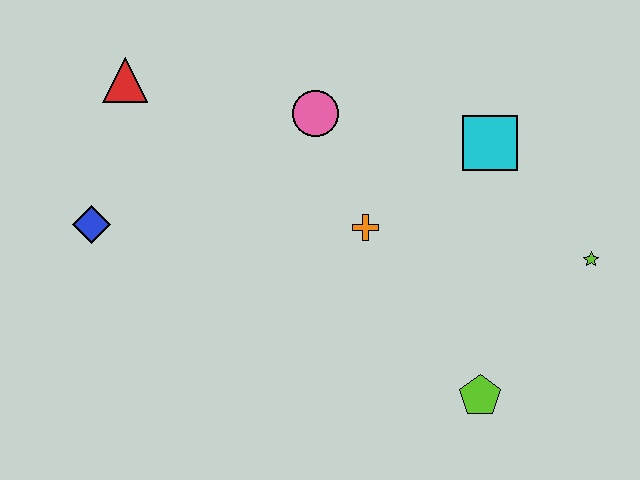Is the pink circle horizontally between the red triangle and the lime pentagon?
Yes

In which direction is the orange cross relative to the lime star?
The orange cross is to the left of the lime star.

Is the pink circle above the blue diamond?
Yes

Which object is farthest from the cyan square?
The blue diamond is farthest from the cyan square.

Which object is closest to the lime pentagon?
The lime star is closest to the lime pentagon.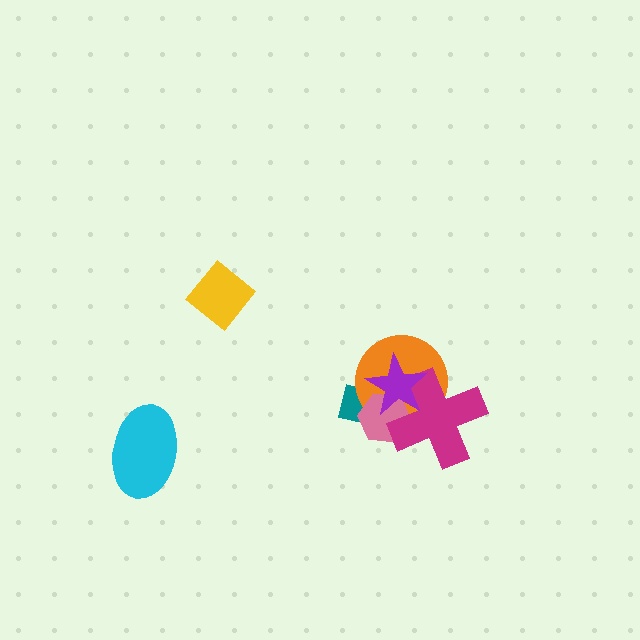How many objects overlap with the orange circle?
4 objects overlap with the orange circle.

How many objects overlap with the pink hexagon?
4 objects overlap with the pink hexagon.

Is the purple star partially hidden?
No, no other shape covers it.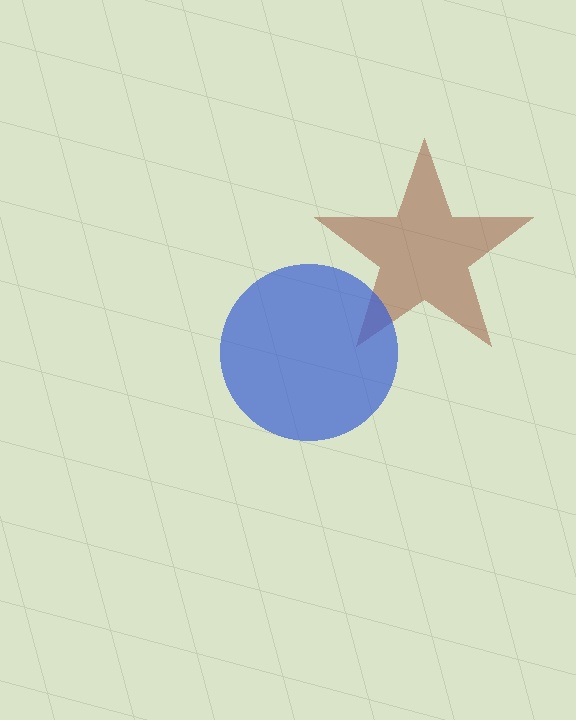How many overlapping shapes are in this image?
There are 2 overlapping shapes in the image.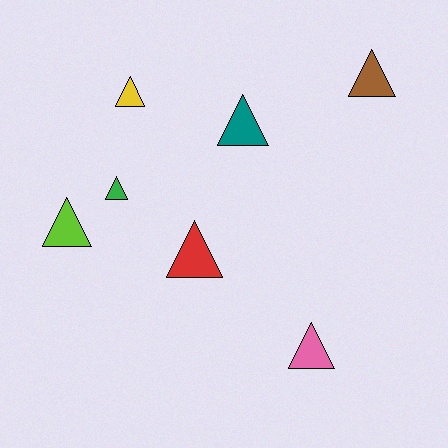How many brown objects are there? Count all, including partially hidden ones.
There is 1 brown object.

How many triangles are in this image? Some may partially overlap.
There are 7 triangles.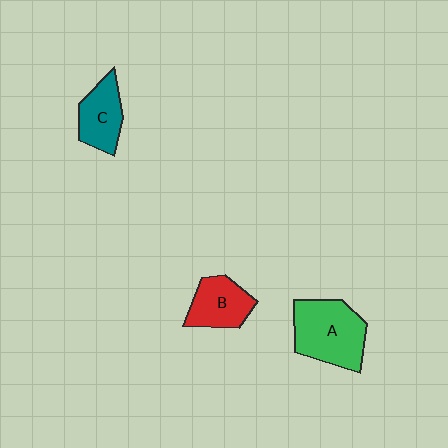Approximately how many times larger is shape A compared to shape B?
Approximately 1.5 times.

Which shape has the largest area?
Shape A (green).